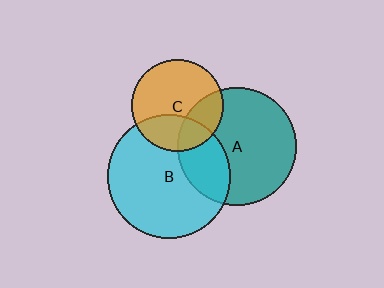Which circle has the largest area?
Circle B (cyan).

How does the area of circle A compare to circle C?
Approximately 1.7 times.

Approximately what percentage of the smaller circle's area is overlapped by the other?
Approximately 30%.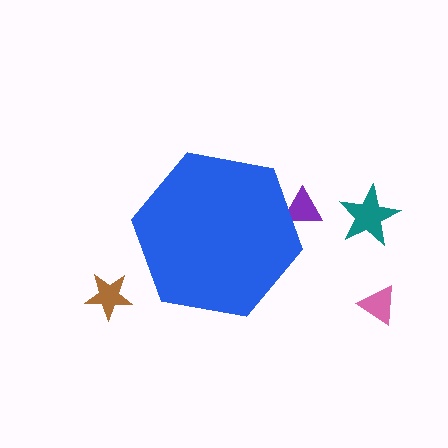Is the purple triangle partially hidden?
Yes, the purple triangle is partially hidden behind the blue hexagon.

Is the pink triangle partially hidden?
No, the pink triangle is fully visible.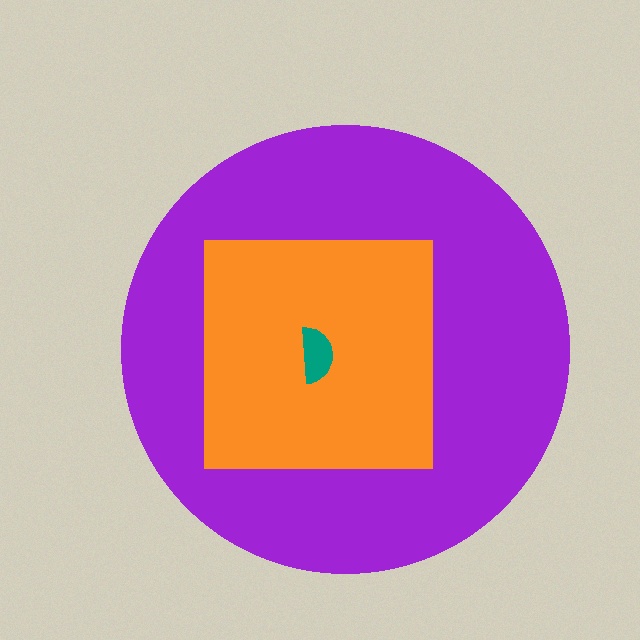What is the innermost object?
The teal semicircle.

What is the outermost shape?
The purple circle.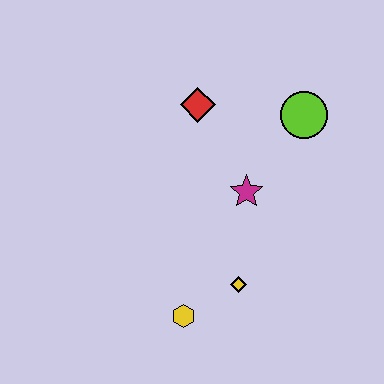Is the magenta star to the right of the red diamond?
Yes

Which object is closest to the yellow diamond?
The yellow hexagon is closest to the yellow diamond.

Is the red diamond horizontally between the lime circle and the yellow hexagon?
Yes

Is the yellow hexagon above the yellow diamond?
No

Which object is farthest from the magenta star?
The yellow hexagon is farthest from the magenta star.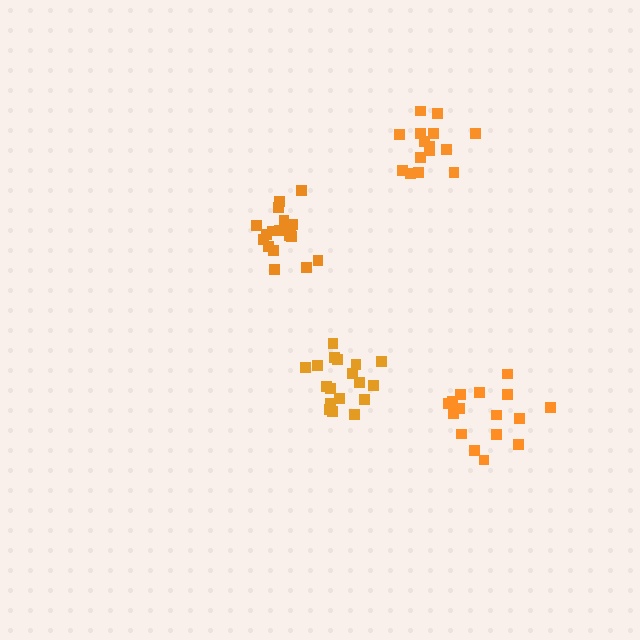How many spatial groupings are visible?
There are 4 spatial groupings.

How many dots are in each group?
Group 1: 18 dots, Group 2: 15 dots, Group 3: 16 dots, Group 4: 18 dots (67 total).